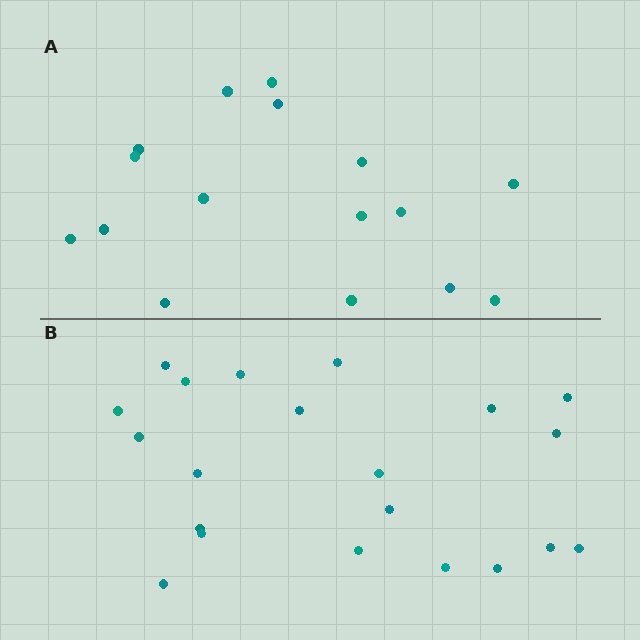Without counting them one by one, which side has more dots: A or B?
Region B (the bottom region) has more dots.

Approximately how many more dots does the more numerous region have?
Region B has about 5 more dots than region A.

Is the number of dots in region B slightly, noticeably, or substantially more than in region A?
Region B has noticeably more, but not dramatically so. The ratio is roughly 1.3 to 1.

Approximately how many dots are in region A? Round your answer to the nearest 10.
About 20 dots. (The exact count is 16, which rounds to 20.)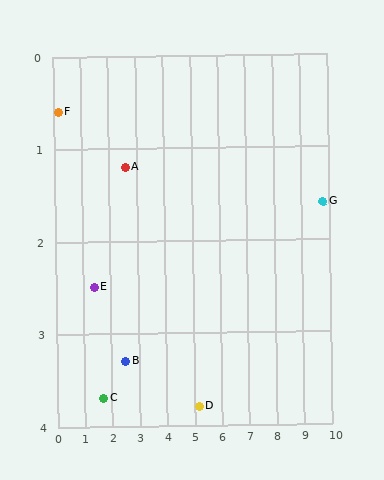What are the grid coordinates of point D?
Point D is at approximately (5.2, 3.8).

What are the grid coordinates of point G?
Point G is at approximately (9.8, 1.6).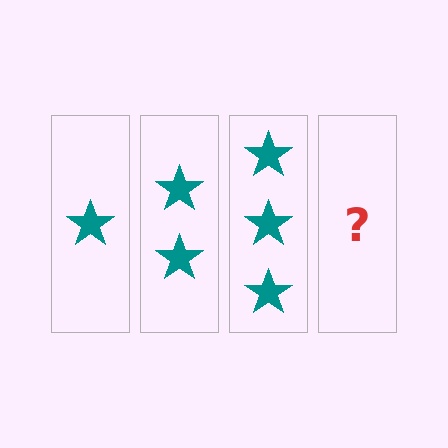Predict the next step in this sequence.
The next step is 4 stars.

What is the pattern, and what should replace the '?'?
The pattern is that each step adds one more star. The '?' should be 4 stars.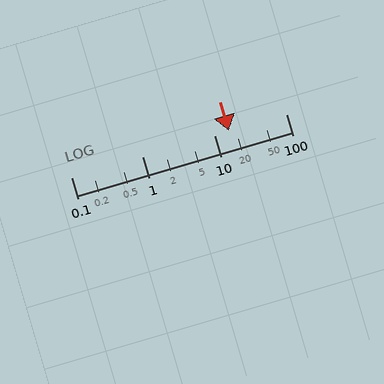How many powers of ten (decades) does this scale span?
The scale spans 3 decades, from 0.1 to 100.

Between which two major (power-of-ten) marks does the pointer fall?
The pointer is between 10 and 100.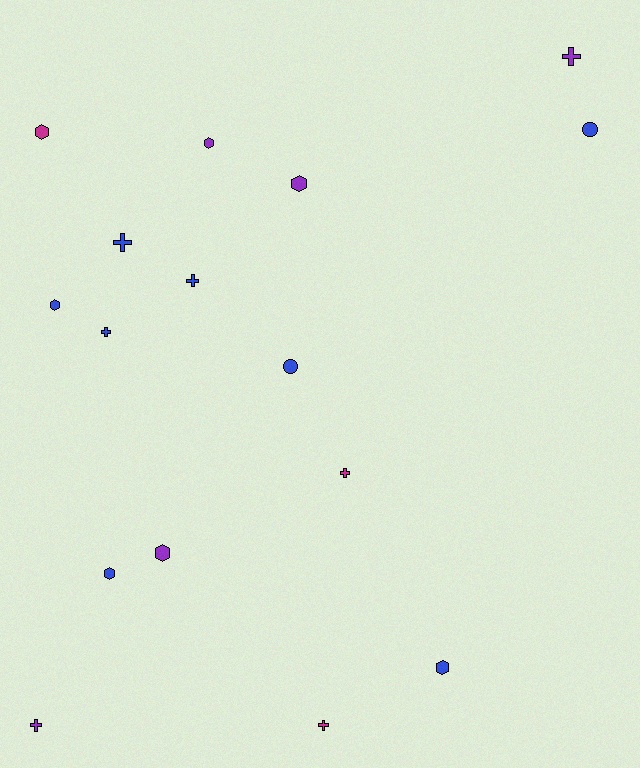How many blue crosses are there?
There are 3 blue crosses.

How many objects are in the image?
There are 16 objects.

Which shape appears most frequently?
Cross, with 7 objects.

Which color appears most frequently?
Blue, with 8 objects.